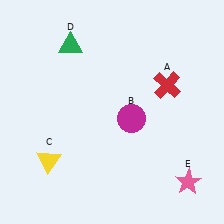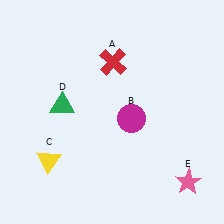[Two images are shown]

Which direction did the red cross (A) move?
The red cross (A) moved left.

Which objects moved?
The objects that moved are: the red cross (A), the green triangle (D).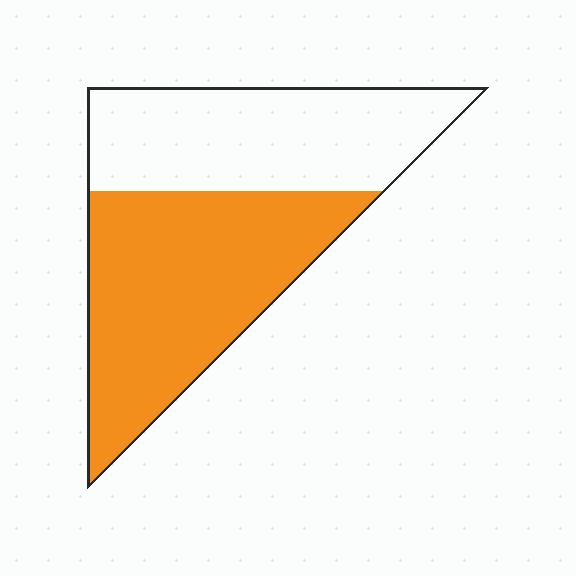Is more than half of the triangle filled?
Yes.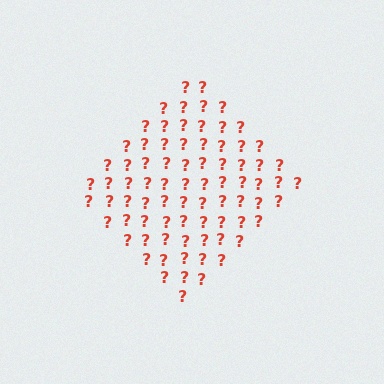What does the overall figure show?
The overall figure shows a diamond.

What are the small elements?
The small elements are question marks.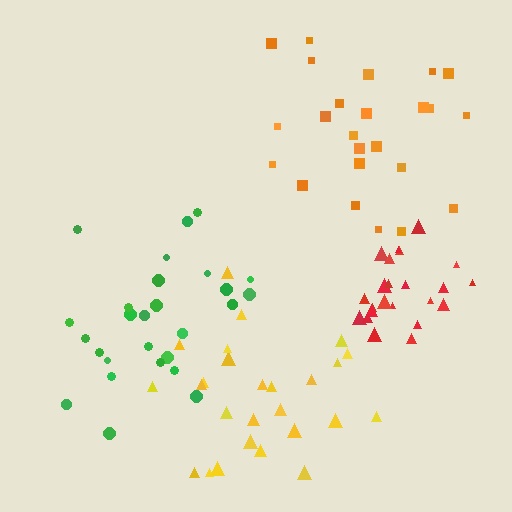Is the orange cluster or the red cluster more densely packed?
Red.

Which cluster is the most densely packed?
Red.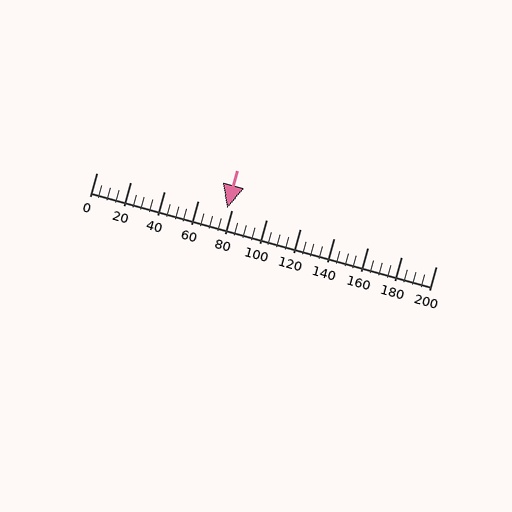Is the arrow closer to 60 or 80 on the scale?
The arrow is closer to 80.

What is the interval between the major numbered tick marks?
The major tick marks are spaced 20 units apart.